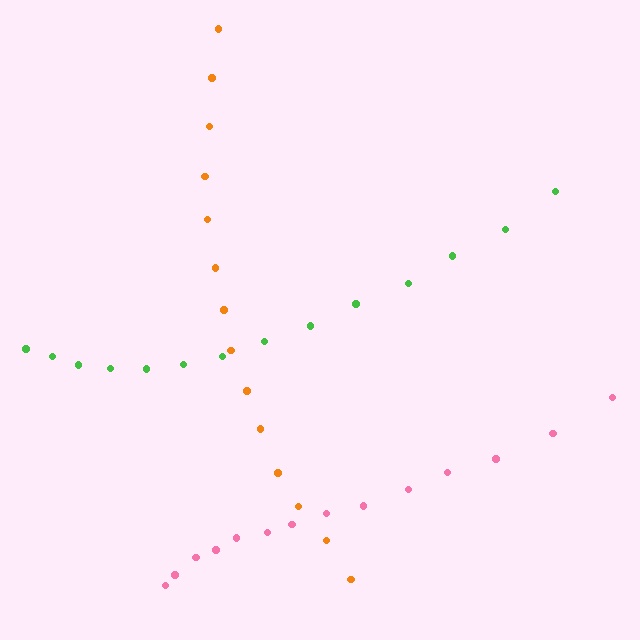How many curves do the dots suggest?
There are 3 distinct paths.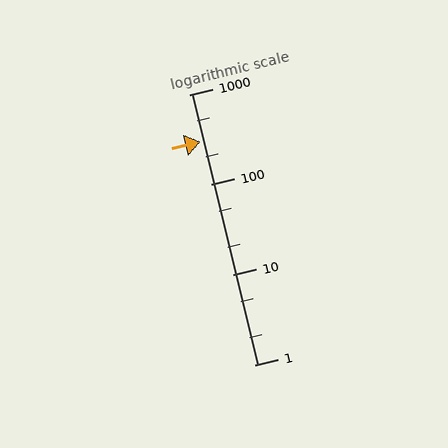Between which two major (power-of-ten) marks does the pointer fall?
The pointer is between 100 and 1000.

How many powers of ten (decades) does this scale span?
The scale spans 3 decades, from 1 to 1000.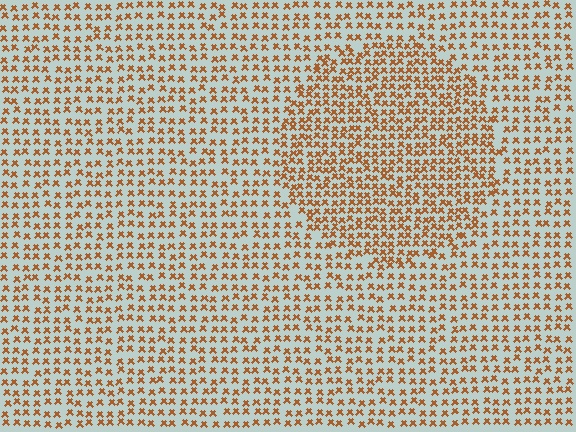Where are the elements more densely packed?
The elements are more densely packed inside the circle boundary.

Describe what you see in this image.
The image contains small brown elements arranged at two different densities. A circle-shaped region is visible where the elements are more densely packed than the surrounding area.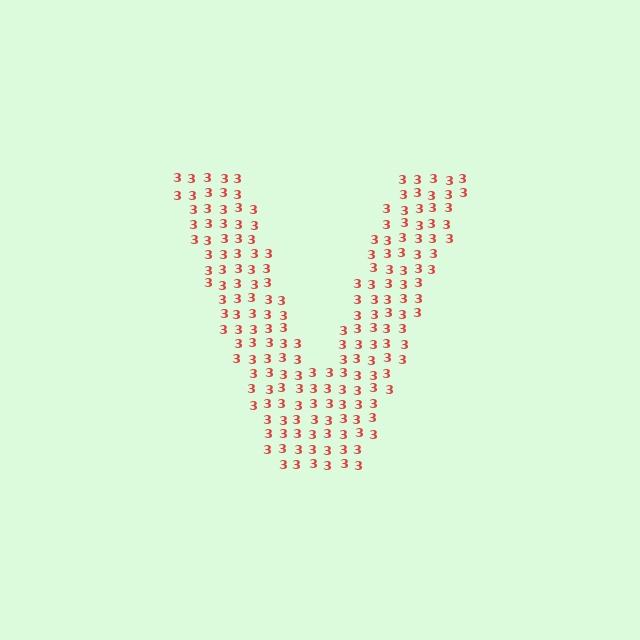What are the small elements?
The small elements are digit 3's.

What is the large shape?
The large shape is the letter V.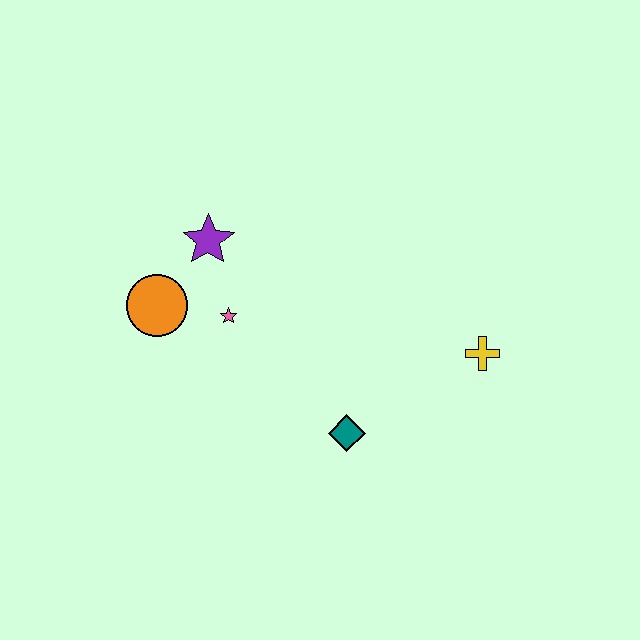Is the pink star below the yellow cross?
No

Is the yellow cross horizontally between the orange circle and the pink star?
No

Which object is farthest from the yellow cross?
The orange circle is farthest from the yellow cross.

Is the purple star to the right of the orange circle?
Yes